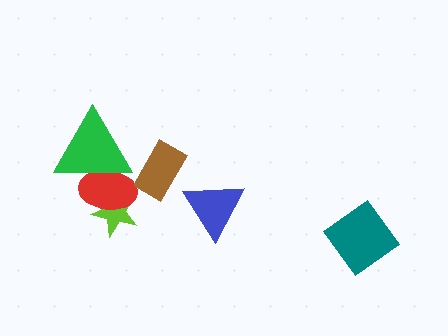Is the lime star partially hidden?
Yes, it is partially covered by another shape.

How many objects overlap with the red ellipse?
2 objects overlap with the red ellipse.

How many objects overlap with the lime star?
1 object overlaps with the lime star.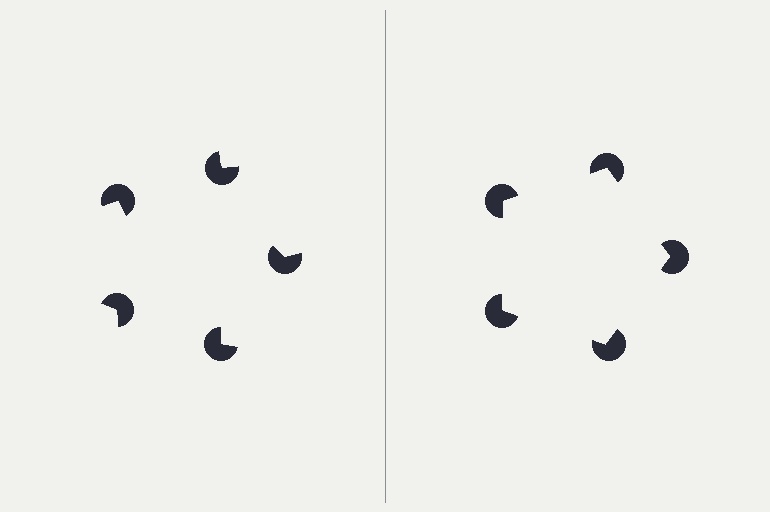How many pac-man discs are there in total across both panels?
10 — 5 on each side.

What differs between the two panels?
The pac-man discs are positioned identically on both sides; only the wedge orientations differ. On the right they align to a pentagon; on the left they are misaligned.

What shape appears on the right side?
An illusory pentagon.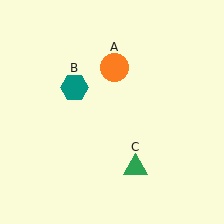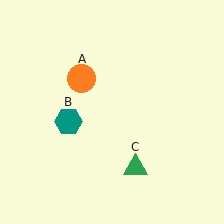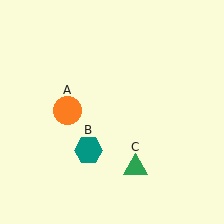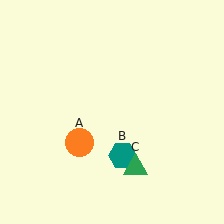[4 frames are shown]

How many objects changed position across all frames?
2 objects changed position: orange circle (object A), teal hexagon (object B).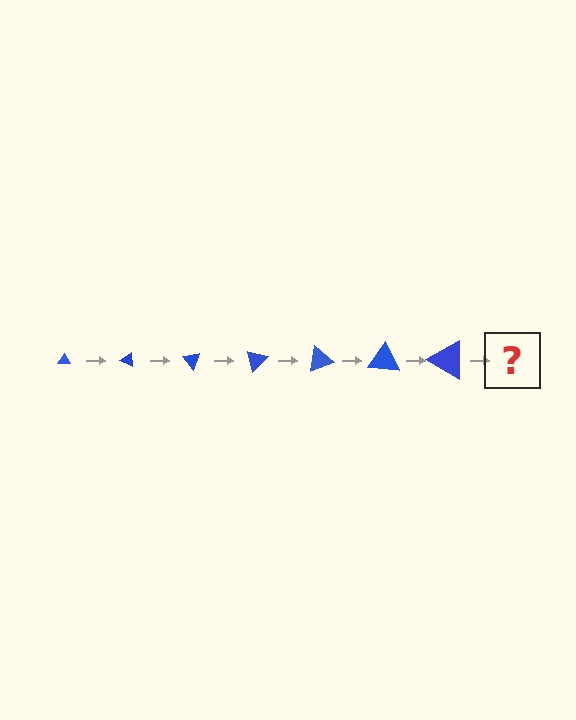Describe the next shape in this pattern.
It should be a triangle, larger than the previous one and rotated 175 degrees from the start.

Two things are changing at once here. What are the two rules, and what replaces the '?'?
The two rules are that the triangle grows larger each step and it rotates 25 degrees each step. The '?' should be a triangle, larger than the previous one and rotated 175 degrees from the start.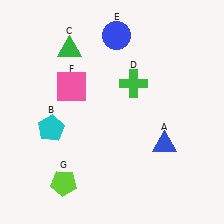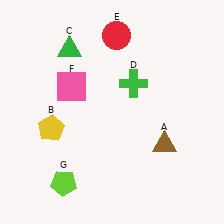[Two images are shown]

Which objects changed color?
A changed from blue to brown. B changed from cyan to yellow. E changed from blue to red.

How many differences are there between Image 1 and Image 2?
There are 3 differences between the two images.